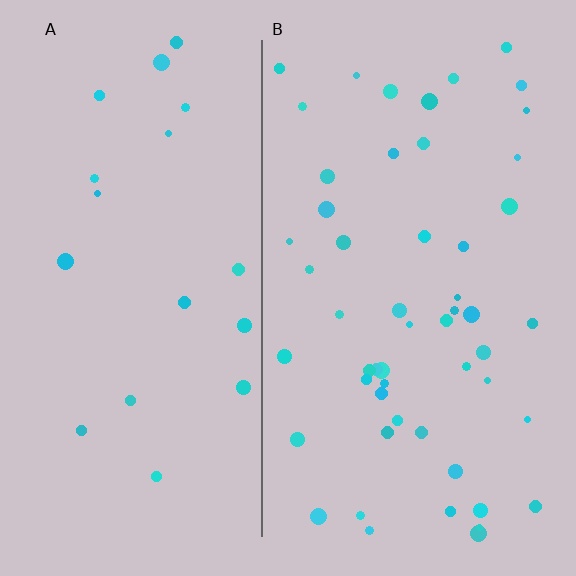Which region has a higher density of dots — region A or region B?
B (the right).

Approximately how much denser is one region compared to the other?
Approximately 2.8× — region B over region A.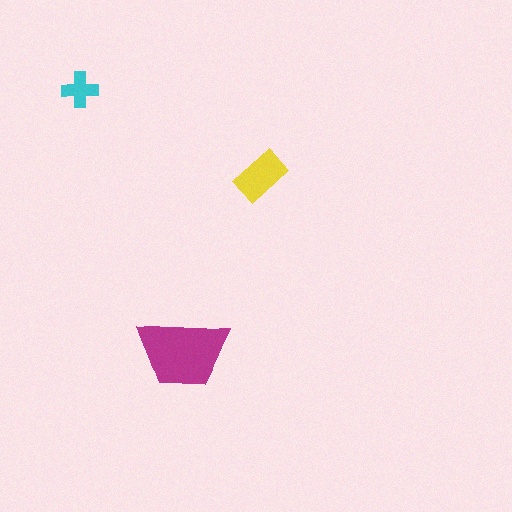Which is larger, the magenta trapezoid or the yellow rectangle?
The magenta trapezoid.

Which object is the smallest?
The cyan cross.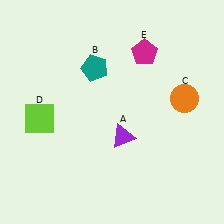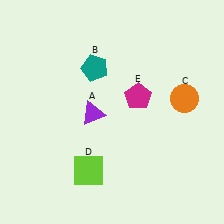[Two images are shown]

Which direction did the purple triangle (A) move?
The purple triangle (A) moved left.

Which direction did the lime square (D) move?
The lime square (D) moved down.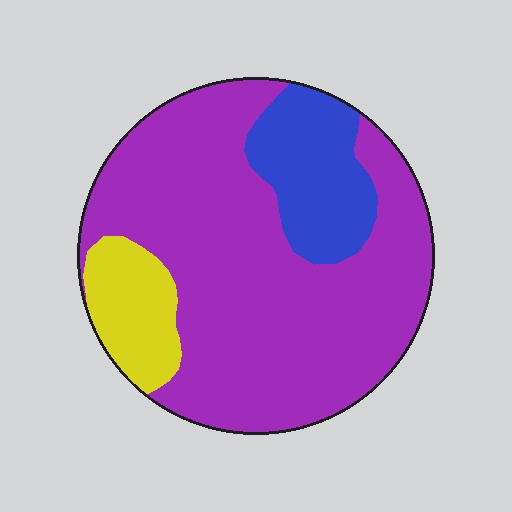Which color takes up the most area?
Purple, at roughly 75%.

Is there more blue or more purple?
Purple.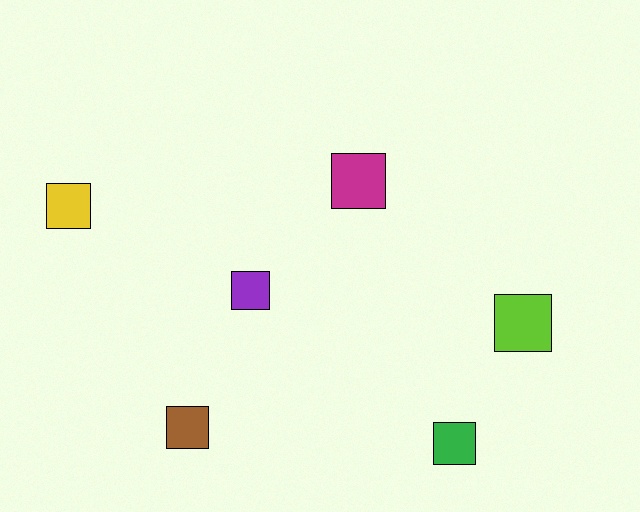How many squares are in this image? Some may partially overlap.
There are 6 squares.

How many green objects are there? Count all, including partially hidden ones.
There is 1 green object.